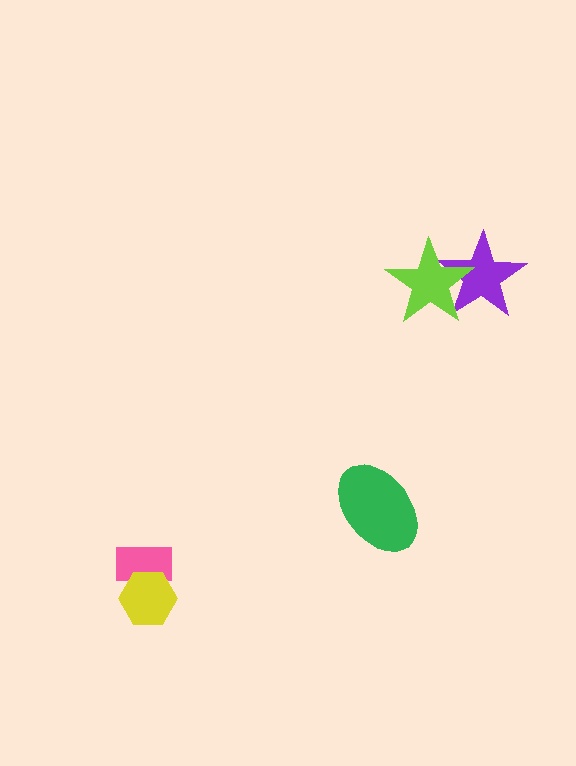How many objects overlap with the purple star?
1 object overlaps with the purple star.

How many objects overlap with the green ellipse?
0 objects overlap with the green ellipse.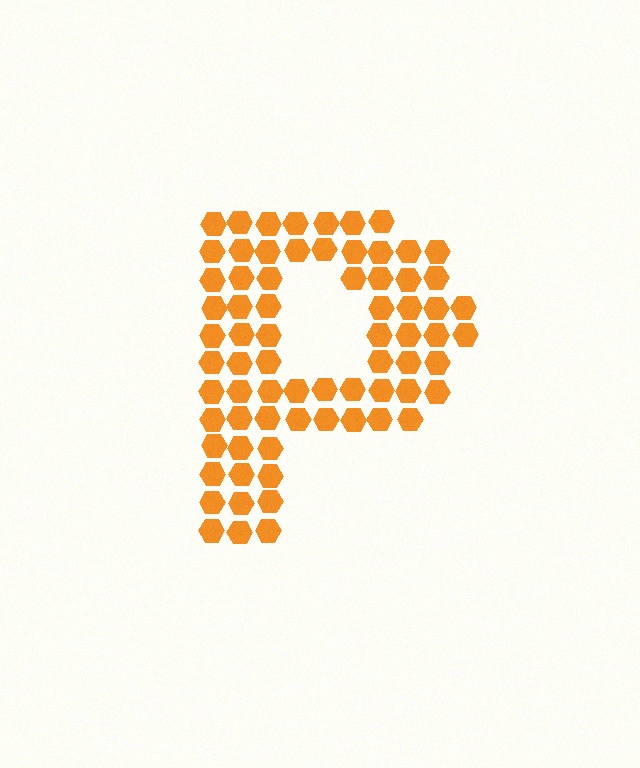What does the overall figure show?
The overall figure shows the letter P.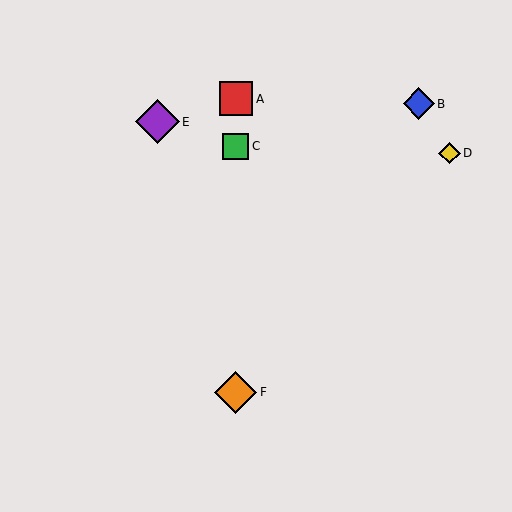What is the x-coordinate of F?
Object F is at x≈236.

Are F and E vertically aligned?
No, F is at x≈236 and E is at x≈157.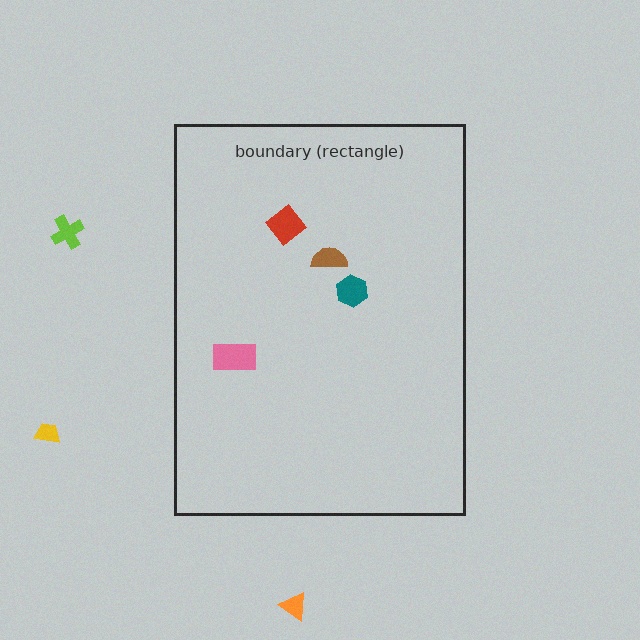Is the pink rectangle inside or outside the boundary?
Inside.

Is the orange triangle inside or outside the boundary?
Outside.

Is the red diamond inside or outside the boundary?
Inside.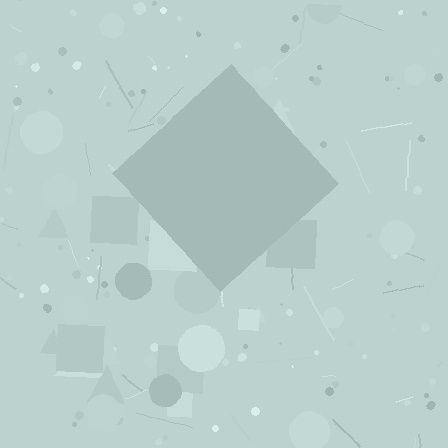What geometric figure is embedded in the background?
A diamond is embedded in the background.